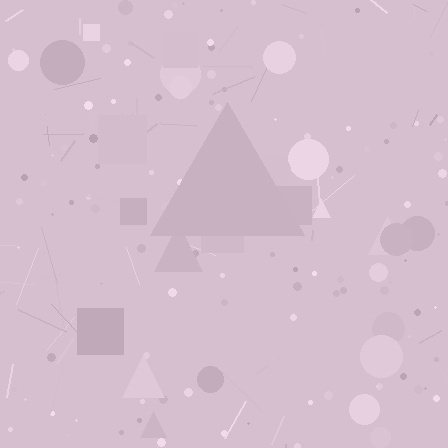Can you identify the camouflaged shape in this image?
The camouflaged shape is a triangle.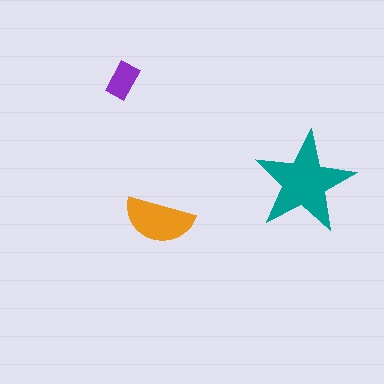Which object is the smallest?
The purple rectangle.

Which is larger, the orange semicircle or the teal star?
The teal star.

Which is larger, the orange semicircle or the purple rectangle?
The orange semicircle.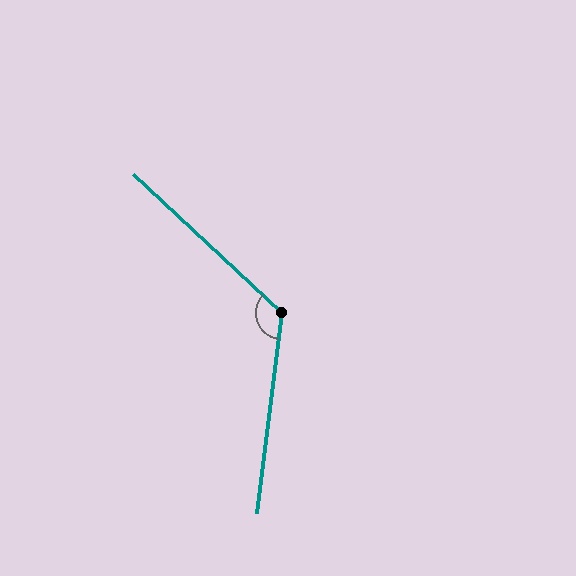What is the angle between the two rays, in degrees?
Approximately 126 degrees.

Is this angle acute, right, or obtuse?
It is obtuse.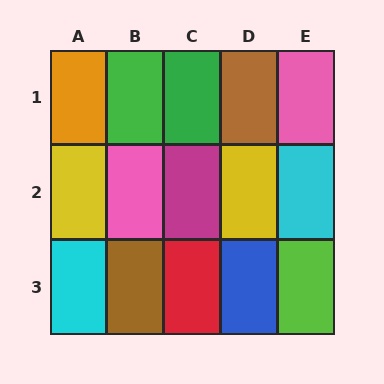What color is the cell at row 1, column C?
Green.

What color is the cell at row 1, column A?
Orange.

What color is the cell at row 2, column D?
Yellow.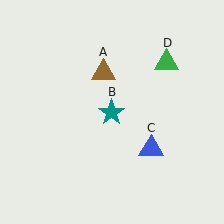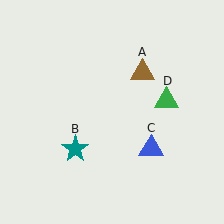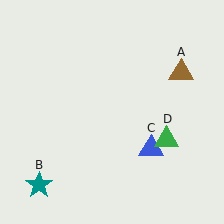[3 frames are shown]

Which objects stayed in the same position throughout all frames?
Blue triangle (object C) remained stationary.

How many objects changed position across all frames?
3 objects changed position: brown triangle (object A), teal star (object B), green triangle (object D).